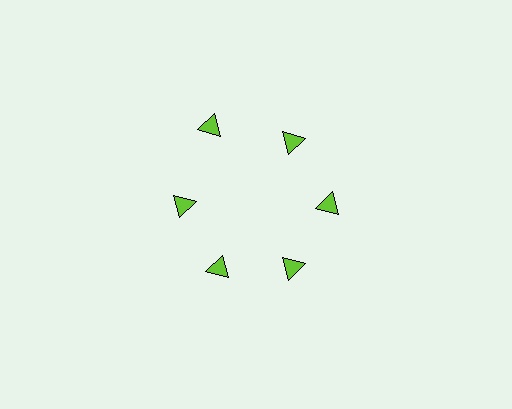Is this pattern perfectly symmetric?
No. The 6 lime triangles are arranged in a ring, but one element near the 11 o'clock position is pushed outward from the center, breaking the 6-fold rotational symmetry.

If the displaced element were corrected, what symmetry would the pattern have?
It would have 6-fold rotational symmetry — the pattern would map onto itself every 60 degrees.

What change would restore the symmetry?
The symmetry would be restored by moving it inward, back onto the ring so that all 6 triangles sit at equal angles and equal distance from the center.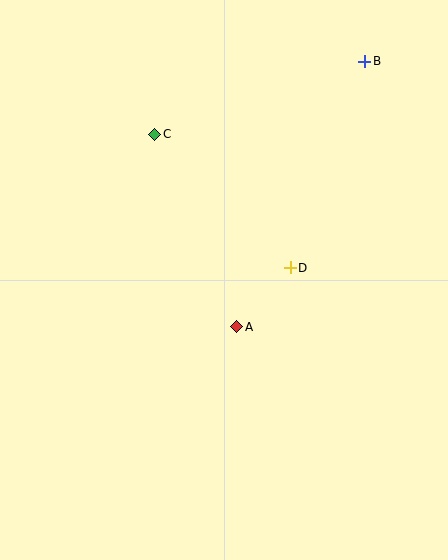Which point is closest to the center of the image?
Point A at (237, 327) is closest to the center.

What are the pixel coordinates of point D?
Point D is at (290, 268).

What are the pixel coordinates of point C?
Point C is at (155, 134).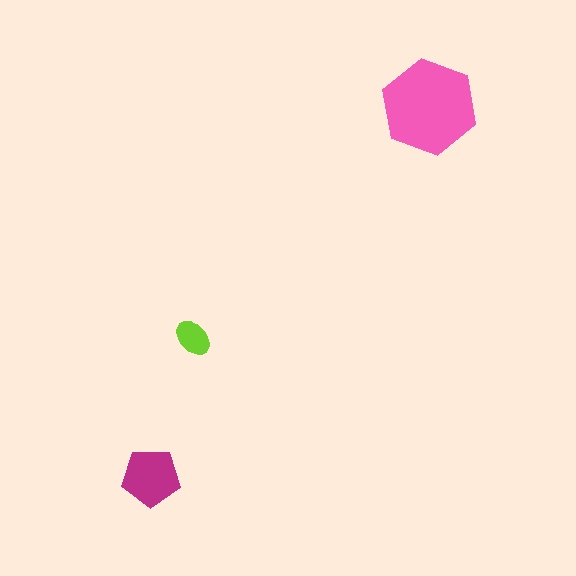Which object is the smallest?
The lime ellipse.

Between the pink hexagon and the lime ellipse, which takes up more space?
The pink hexagon.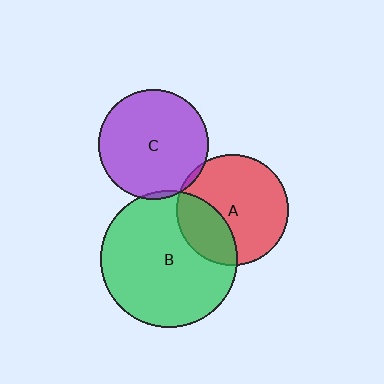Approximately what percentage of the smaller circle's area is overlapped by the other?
Approximately 5%.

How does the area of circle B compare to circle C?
Approximately 1.6 times.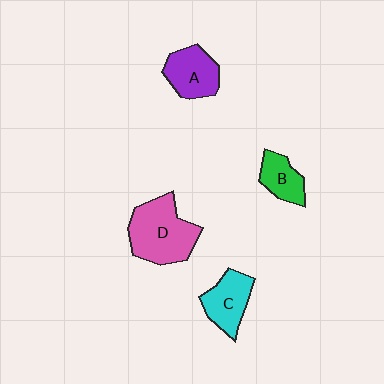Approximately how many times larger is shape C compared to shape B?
Approximately 1.3 times.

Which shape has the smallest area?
Shape B (green).